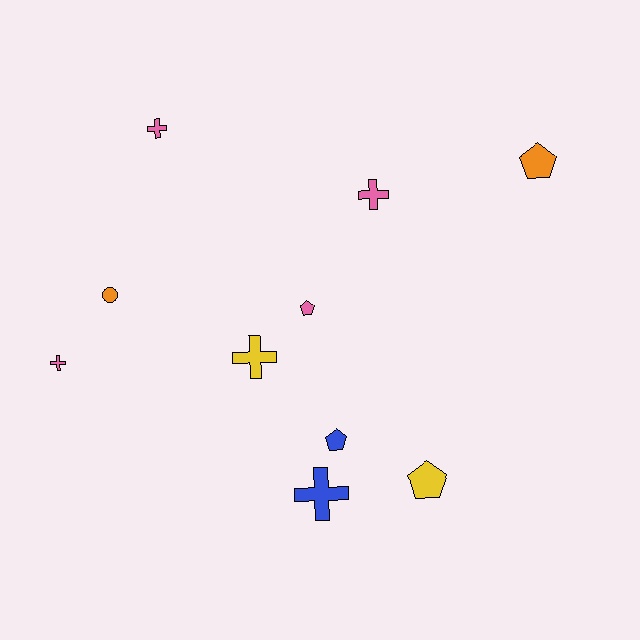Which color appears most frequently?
Pink, with 4 objects.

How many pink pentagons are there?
There is 1 pink pentagon.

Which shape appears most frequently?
Cross, with 5 objects.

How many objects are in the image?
There are 10 objects.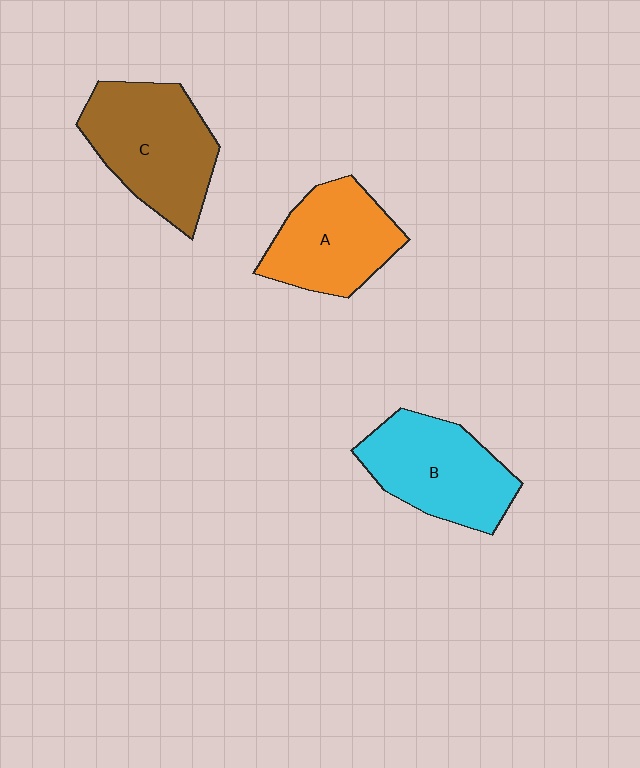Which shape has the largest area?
Shape C (brown).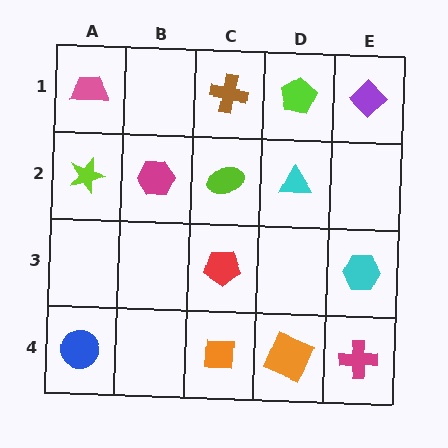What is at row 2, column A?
A lime star.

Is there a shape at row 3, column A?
No, that cell is empty.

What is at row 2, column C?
A lime ellipse.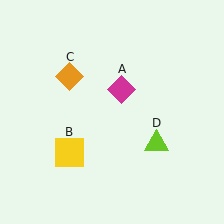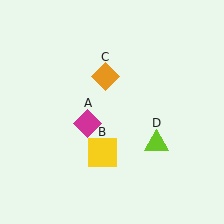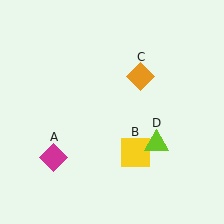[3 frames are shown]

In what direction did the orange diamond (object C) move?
The orange diamond (object C) moved right.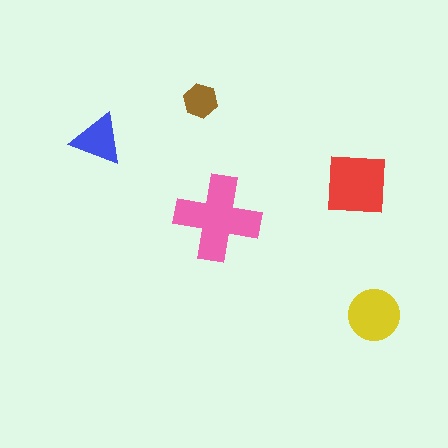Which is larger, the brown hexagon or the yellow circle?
The yellow circle.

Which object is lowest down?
The yellow circle is bottommost.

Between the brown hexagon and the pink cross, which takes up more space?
The pink cross.